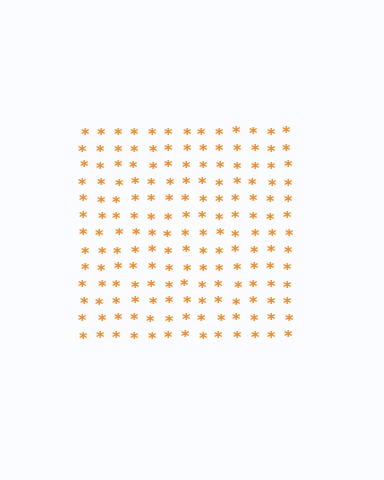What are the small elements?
The small elements are asterisks.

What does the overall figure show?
The overall figure shows a square.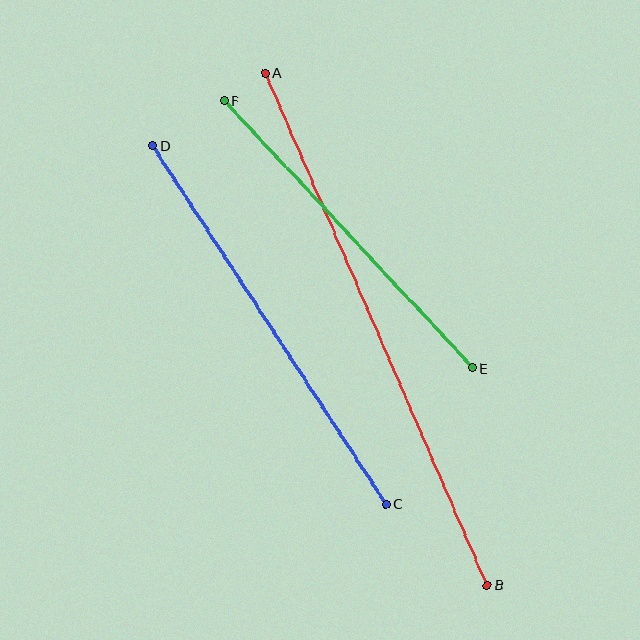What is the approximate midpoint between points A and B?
The midpoint is at approximately (376, 329) pixels.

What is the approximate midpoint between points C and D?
The midpoint is at approximately (269, 325) pixels.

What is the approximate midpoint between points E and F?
The midpoint is at approximately (348, 234) pixels.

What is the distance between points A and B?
The distance is approximately 559 pixels.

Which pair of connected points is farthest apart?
Points A and B are farthest apart.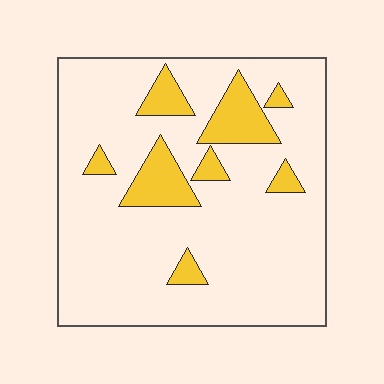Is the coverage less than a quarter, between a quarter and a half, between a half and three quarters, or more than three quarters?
Less than a quarter.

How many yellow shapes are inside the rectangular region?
8.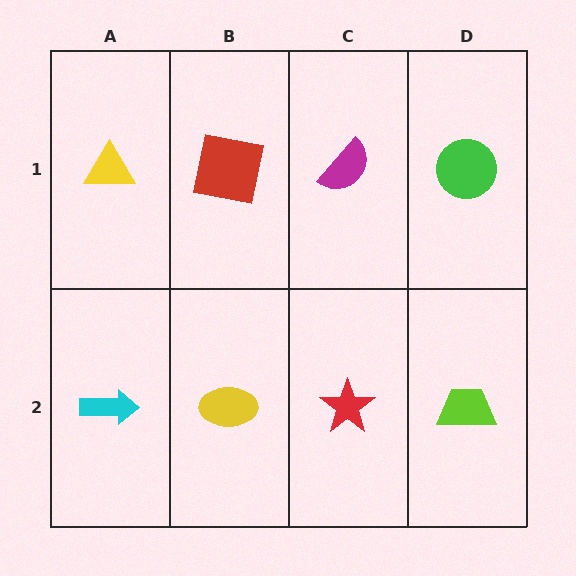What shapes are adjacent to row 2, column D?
A green circle (row 1, column D), a red star (row 2, column C).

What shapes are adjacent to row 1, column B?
A yellow ellipse (row 2, column B), a yellow triangle (row 1, column A), a magenta semicircle (row 1, column C).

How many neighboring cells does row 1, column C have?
3.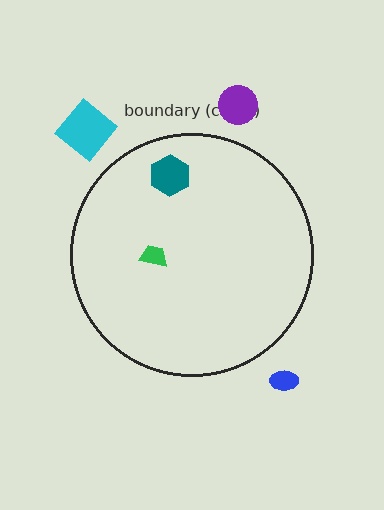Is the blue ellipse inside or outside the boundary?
Outside.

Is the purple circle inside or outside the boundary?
Outside.